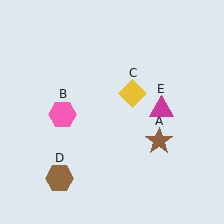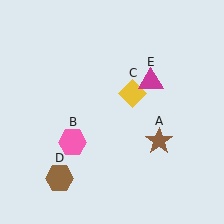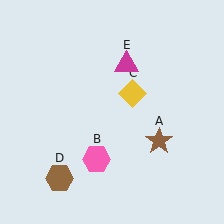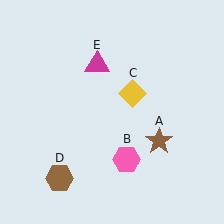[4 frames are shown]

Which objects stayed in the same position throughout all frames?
Brown star (object A) and yellow diamond (object C) and brown hexagon (object D) remained stationary.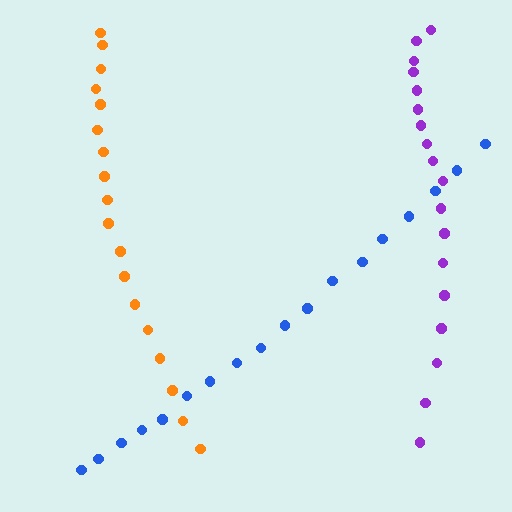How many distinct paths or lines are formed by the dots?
There are 3 distinct paths.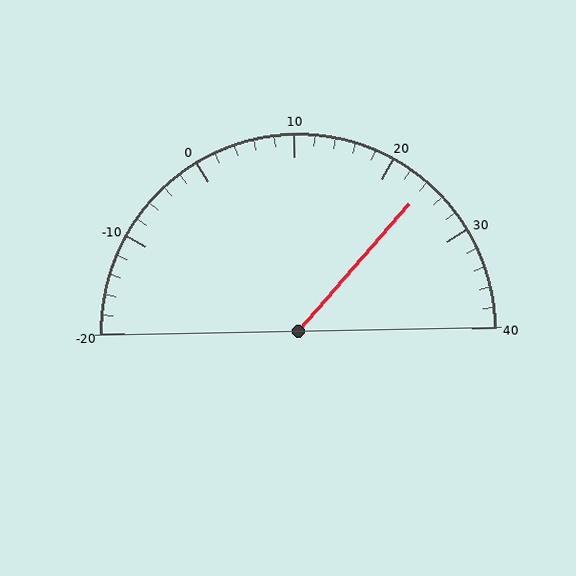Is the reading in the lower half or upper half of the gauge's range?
The reading is in the upper half of the range (-20 to 40).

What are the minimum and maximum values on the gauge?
The gauge ranges from -20 to 40.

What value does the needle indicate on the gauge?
The needle indicates approximately 24.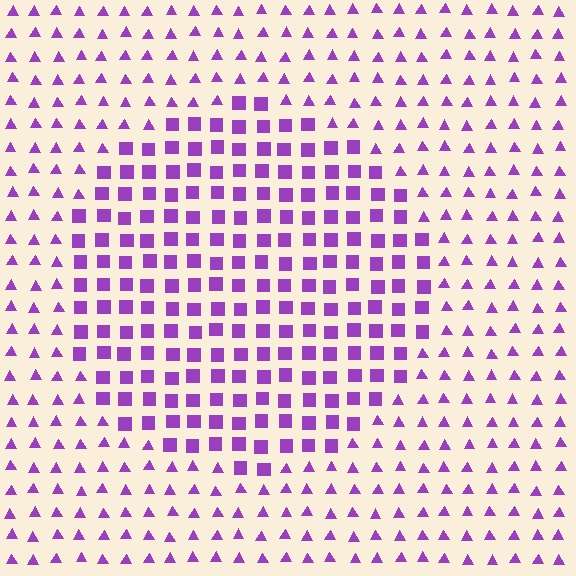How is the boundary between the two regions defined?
The boundary is defined by a change in element shape: squares inside vs. triangles outside. All elements share the same color and spacing.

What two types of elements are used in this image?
The image uses squares inside the circle region and triangles outside it.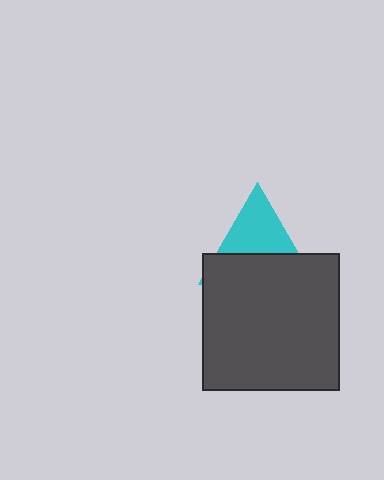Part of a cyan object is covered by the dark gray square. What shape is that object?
It is a triangle.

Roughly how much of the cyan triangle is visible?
About half of it is visible (roughly 48%).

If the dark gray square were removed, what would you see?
You would see the complete cyan triangle.